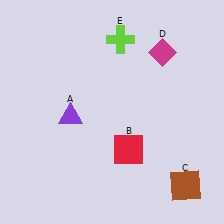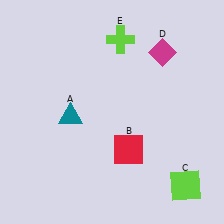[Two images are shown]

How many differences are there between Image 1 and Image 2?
There are 2 differences between the two images.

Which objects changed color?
A changed from purple to teal. C changed from brown to lime.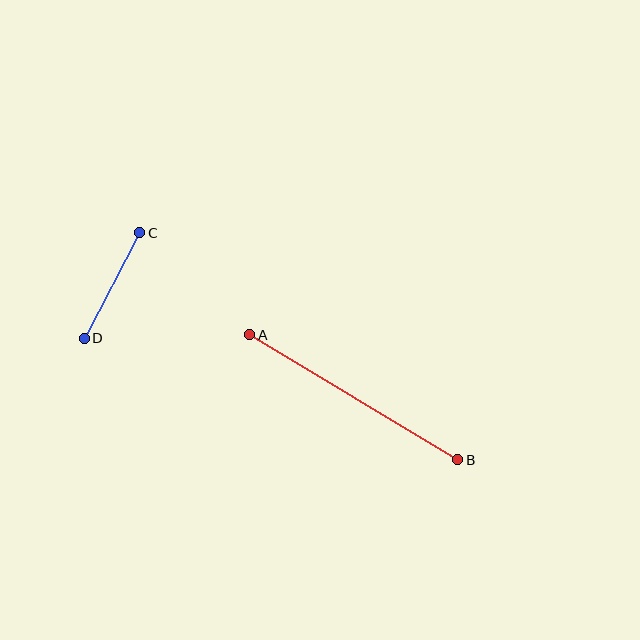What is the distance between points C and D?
The distance is approximately 119 pixels.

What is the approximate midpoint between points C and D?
The midpoint is at approximately (112, 285) pixels.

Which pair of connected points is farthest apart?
Points A and B are farthest apart.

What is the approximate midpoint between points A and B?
The midpoint is at approximately (354, 397) pixels.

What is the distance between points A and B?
The distance is approximately 243 pixels.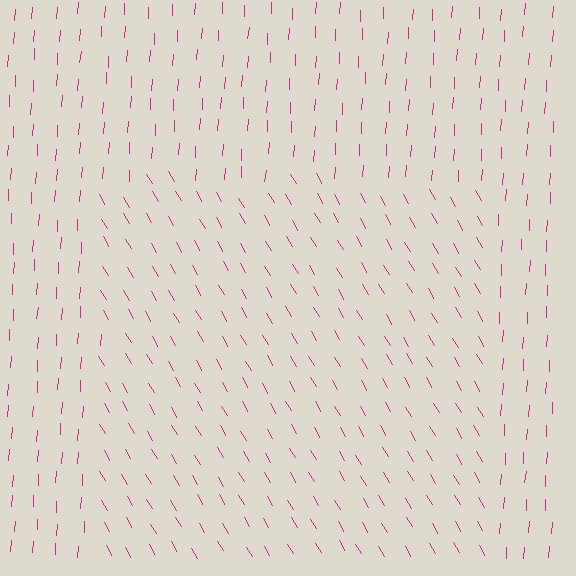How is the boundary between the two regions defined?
The boundary is defined purely by a change in line orientation (approximately 34 degrees difference). All lines are the same color and thickness.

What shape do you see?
I see a rectangle.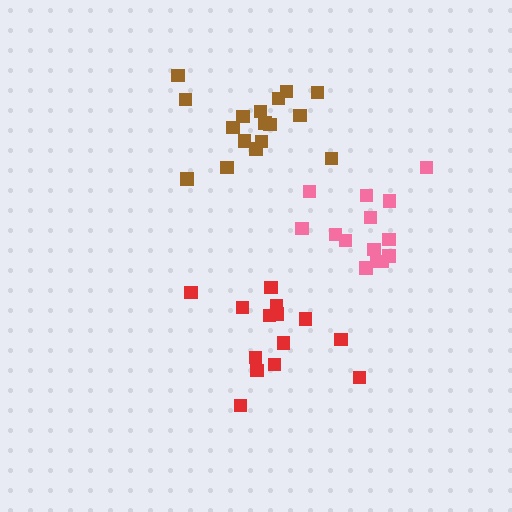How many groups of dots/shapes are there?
There are 3 groups.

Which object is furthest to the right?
The pink cluster is rightmost.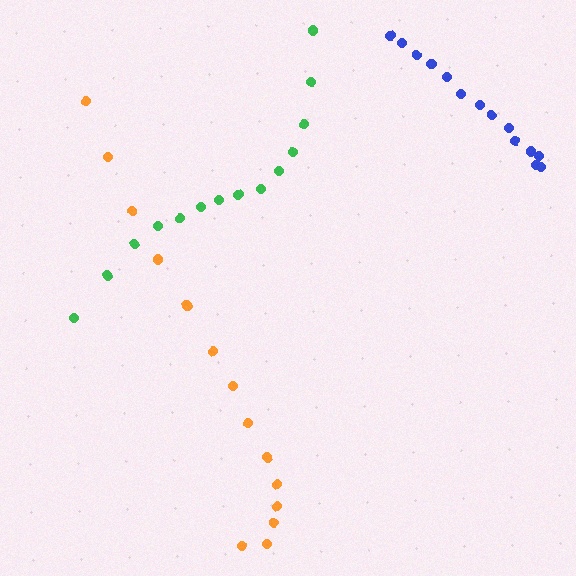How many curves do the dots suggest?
There are 3 distinct paths.